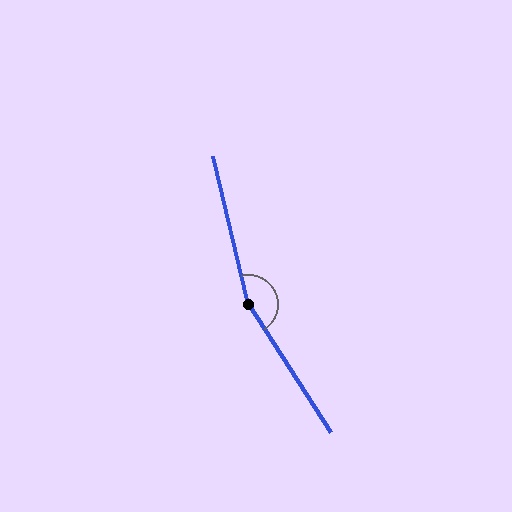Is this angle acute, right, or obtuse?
It is obtuse.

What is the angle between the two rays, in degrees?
Approximately 161 degrees.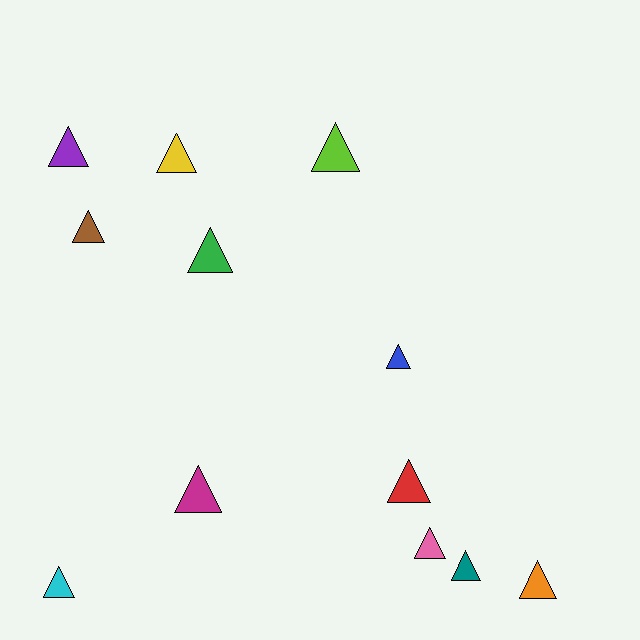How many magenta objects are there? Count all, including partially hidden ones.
There is 1 magenta object.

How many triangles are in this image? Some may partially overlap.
There are 12 triangles.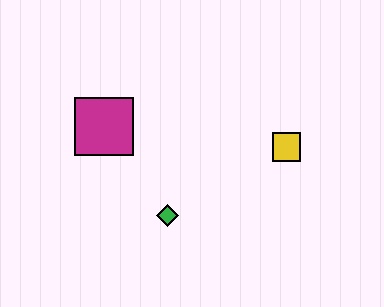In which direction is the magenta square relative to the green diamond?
The magenta square is above the green diamond.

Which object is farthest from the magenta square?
The yellow square is farthest from the magenta square.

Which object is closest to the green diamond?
The magenta square is closest to the green diamond.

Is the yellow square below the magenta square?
Yes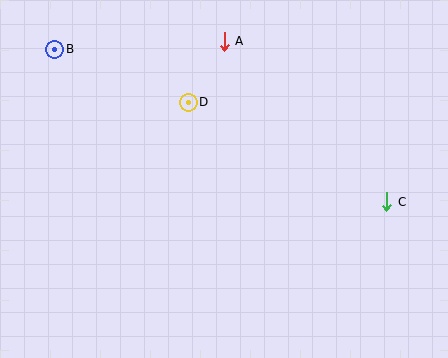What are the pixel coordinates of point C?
Point C is at (387, 202).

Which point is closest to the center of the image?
Point D at (188, 102) is closest to the center.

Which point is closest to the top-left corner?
Point B is closest to the top-left corner.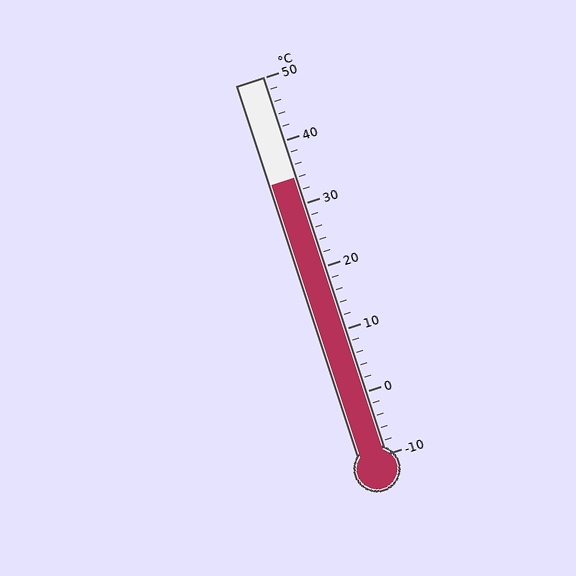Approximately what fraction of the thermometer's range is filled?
The thermometer is filled to approximately 75% of its range.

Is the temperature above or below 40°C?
The temperature is below 40°C.